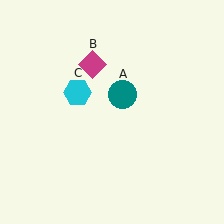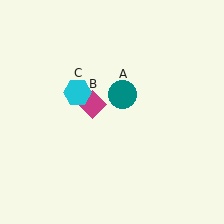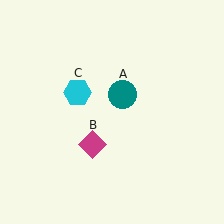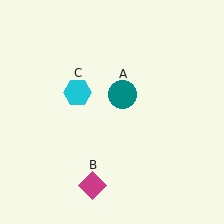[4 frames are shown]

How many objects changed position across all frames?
1 object changed position: magenta diamond (object B).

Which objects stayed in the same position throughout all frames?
Teal circle (object A) and cyan hexagon (object C) remained stationary.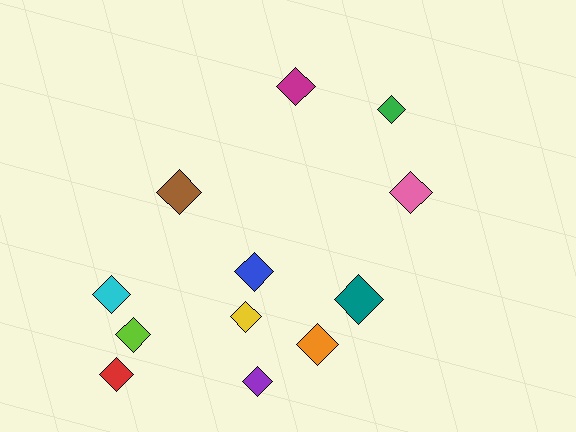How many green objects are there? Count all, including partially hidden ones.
There is 1 green object.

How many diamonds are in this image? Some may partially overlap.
There are 12 diamonds.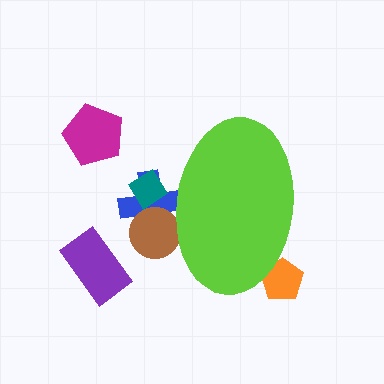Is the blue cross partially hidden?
Yes, the blue cross is partially hidden behind the lime ellipse.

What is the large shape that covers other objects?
A lime ellipse.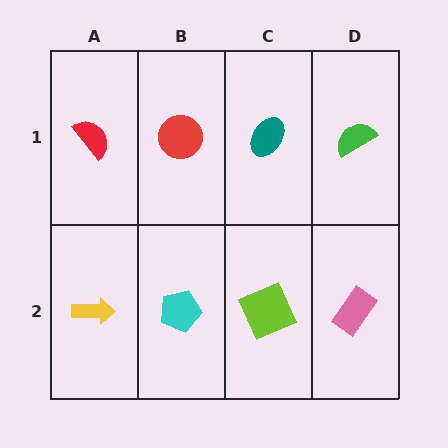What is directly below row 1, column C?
A lime square.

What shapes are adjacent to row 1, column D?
A pink rectangle (row 2, column D), a teal ellipse (row 1, column C).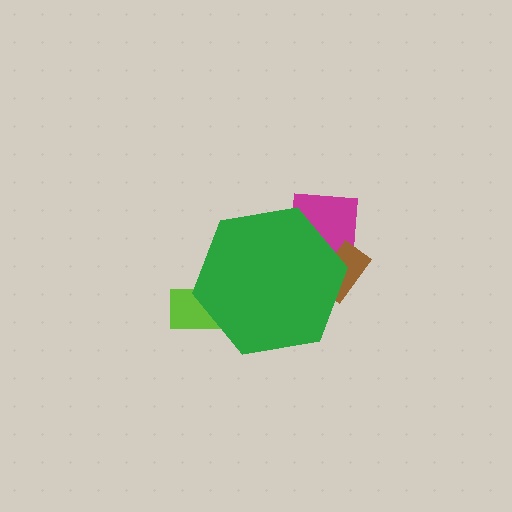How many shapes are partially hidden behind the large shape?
3 shapes are partially hidden.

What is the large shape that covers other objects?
A green hexagon.